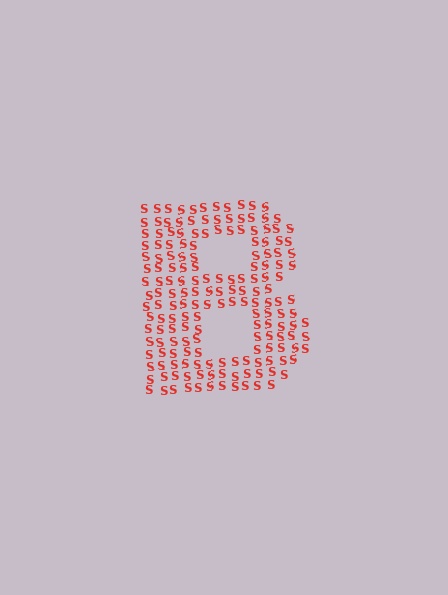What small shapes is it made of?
It is made of small letter S's.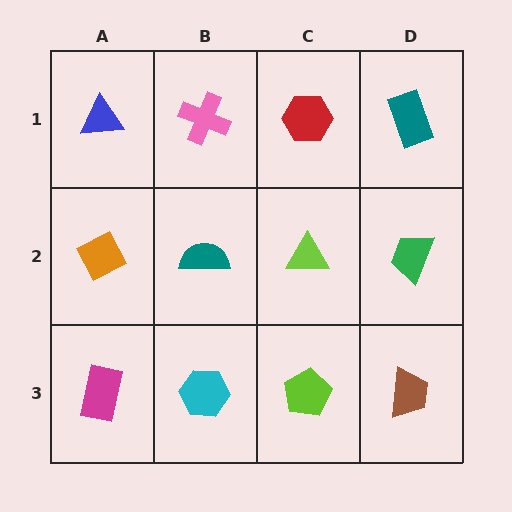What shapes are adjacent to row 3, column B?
A teal semicircle (row 2, column B), a magenta rectangle (row 3, column A), a lime pentagon (row 3, column C).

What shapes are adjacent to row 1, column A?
An orange diamond (row 2, column A), a pink cross (row 1, column B).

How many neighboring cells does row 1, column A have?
2.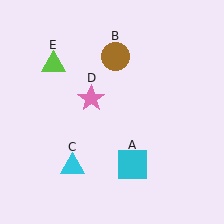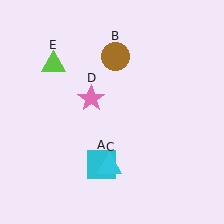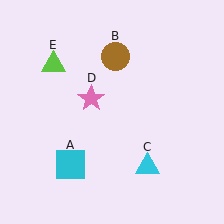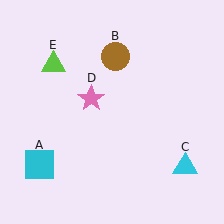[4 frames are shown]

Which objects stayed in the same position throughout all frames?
Brown circle (object B) and pink star (object D) and lime triangle (object E) remained stationary.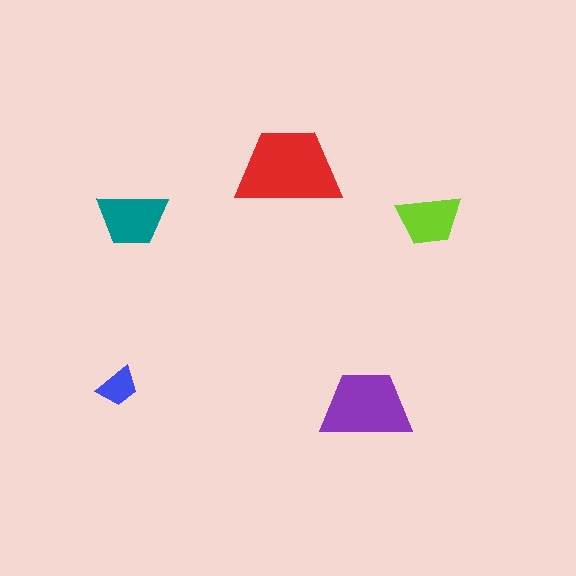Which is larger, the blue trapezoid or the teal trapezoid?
The teal one.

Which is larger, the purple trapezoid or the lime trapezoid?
The purple one.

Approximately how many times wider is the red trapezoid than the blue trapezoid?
About 2.5 times wider.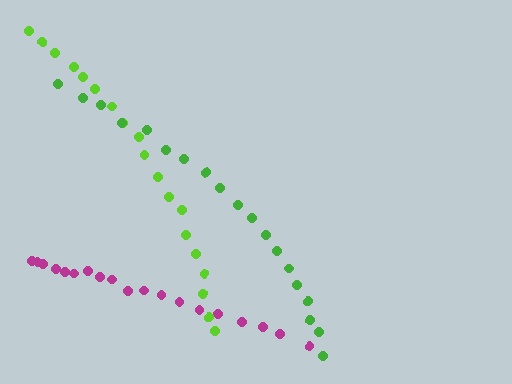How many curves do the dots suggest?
There are 3 distinct paths.